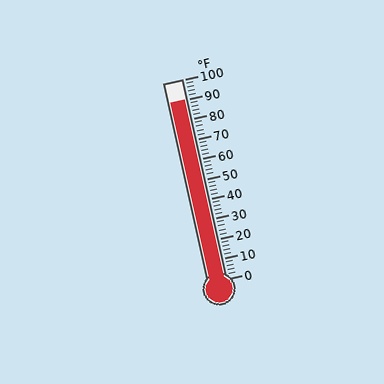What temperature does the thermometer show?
The thermometer shows approximately 90°F.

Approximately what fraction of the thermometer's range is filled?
The thermometer is filled to approximately 90% of its range.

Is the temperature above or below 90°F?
The temperature is at 90°F.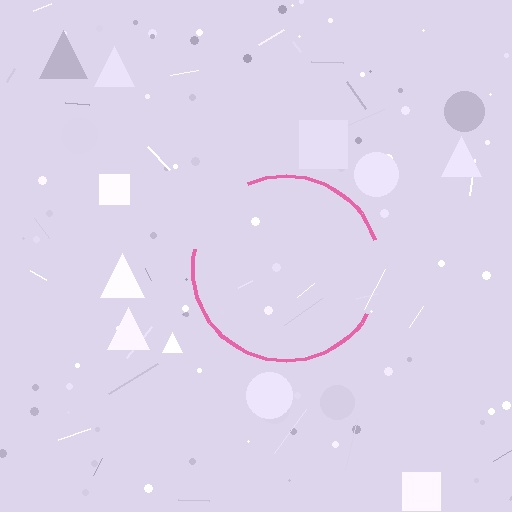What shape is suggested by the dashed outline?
The dashed outline suggests a circle.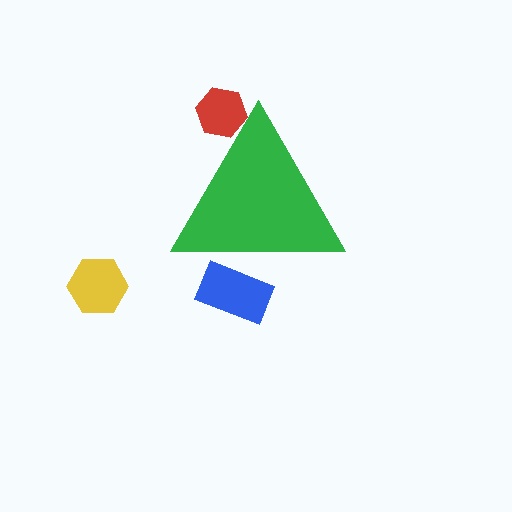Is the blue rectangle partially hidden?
Yes, the blue rectangle is partially hidden behind the green triangle.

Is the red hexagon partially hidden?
Yes, the red hexagon is partially hidden behind the green triangle.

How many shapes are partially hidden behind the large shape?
2 shapes are partially hidden.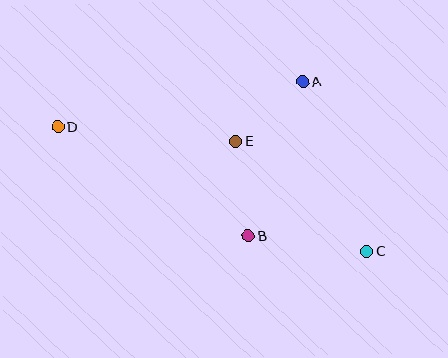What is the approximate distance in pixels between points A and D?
The distance between A and D is approximately 249 pixels.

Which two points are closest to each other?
Points A and E are closest to each other.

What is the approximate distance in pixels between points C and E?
The distance between C and E is approximately 171 pixels.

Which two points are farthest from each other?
Points C and D are farthest from each other.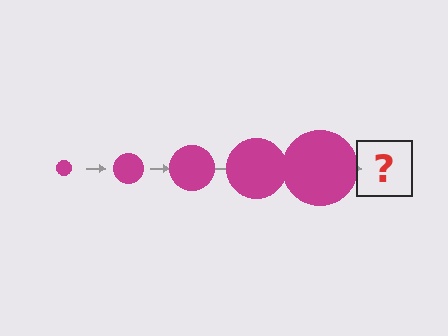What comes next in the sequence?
The next element should be a magenta circle, larger than the previous one.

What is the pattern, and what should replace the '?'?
The pattern is that the circle gets progressively larger each step. The '?' should be a magenta circle, larger than the previous one.